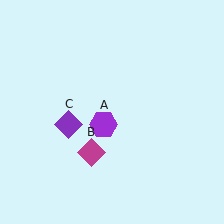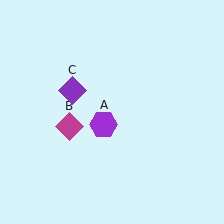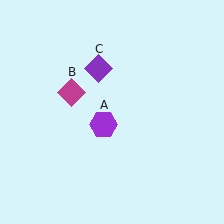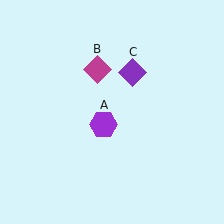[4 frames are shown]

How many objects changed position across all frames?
2 objects changed position: magenta diamond (object B), purple diamond (object C).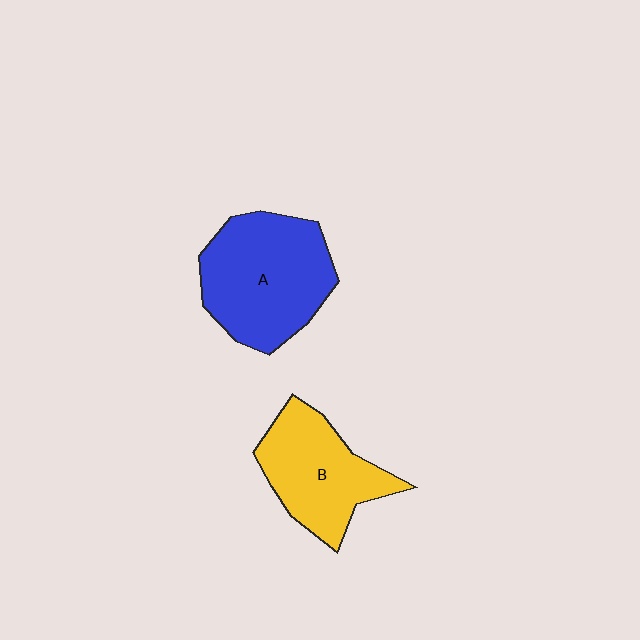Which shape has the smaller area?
Shape B (yellow).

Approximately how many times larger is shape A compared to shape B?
Approximately 1.3 times.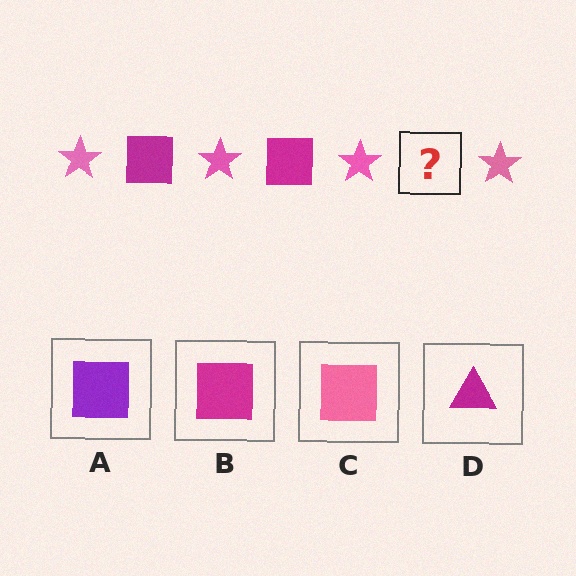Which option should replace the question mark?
Option B.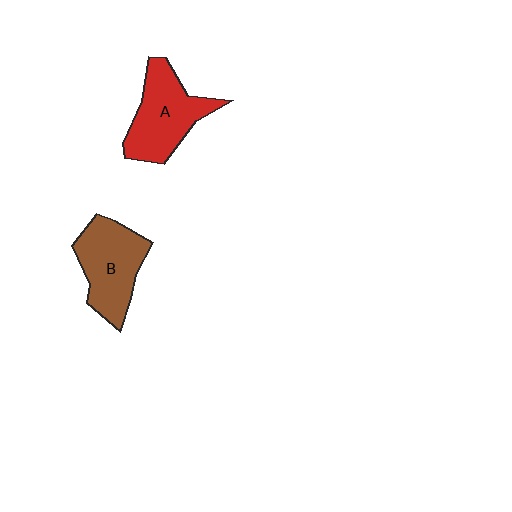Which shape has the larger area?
Shape A (red).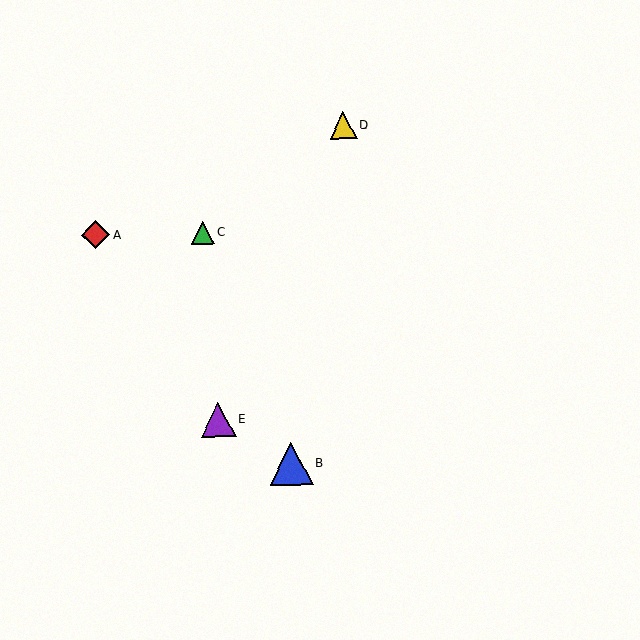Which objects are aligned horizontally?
Objects A, C are aligned horizontally.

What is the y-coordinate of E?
Object E is at y≈420.